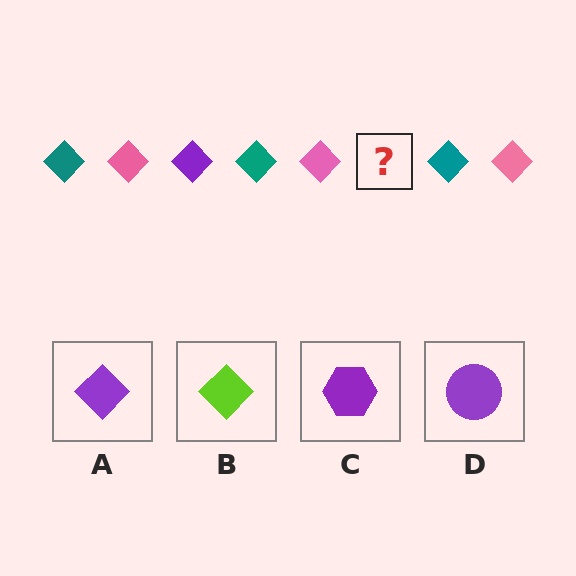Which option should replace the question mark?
Option A.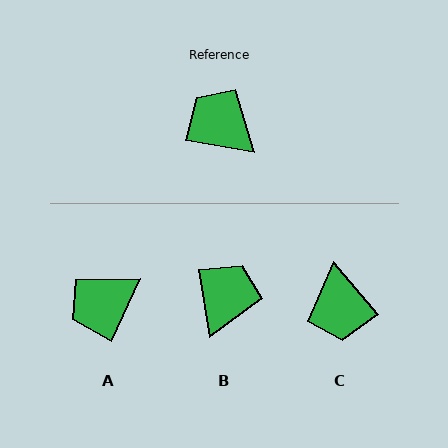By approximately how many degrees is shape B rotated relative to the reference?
Approximately 71 degrees clockwise.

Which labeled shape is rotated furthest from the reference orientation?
C, about 140 degrees away.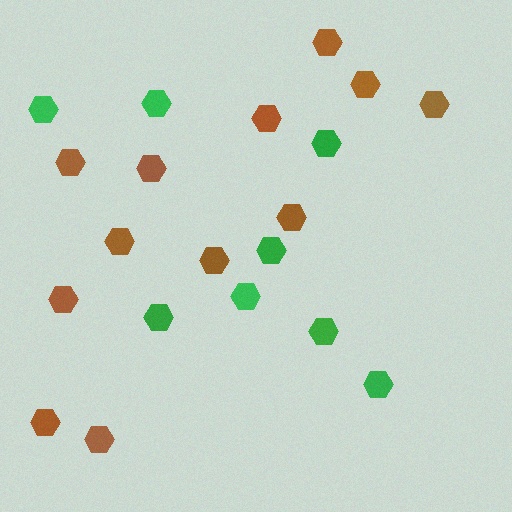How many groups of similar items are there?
There are 2 groups: one group of green hexagons (8) and one group of brown hexagons (12).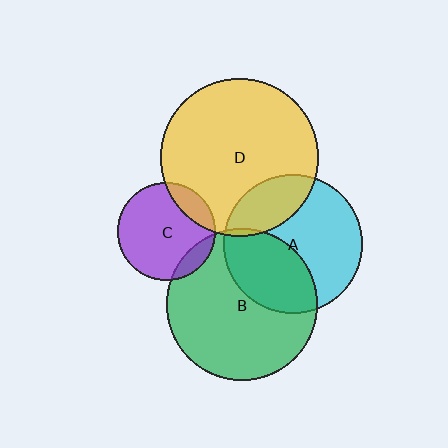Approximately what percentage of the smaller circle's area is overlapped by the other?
Approximately 15%.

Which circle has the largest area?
Circle D (yellow).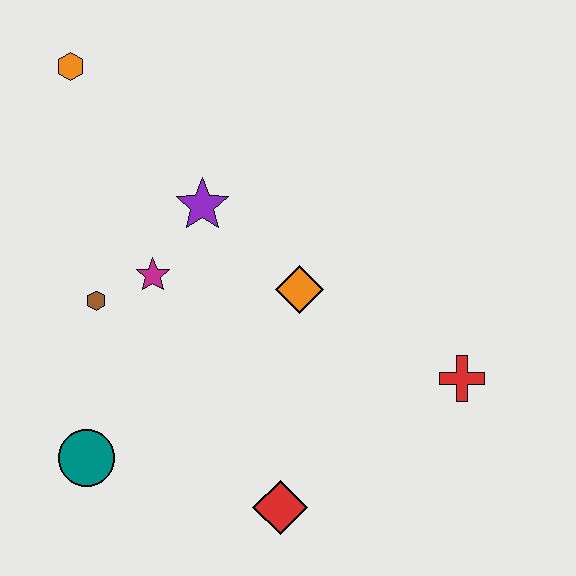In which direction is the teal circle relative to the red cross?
The teal circle is to the left of the red cross.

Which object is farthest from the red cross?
The orange hexagon is farthest from the red cross.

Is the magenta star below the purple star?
Yes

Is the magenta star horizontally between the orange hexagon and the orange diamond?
Yes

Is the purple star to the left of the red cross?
Yes